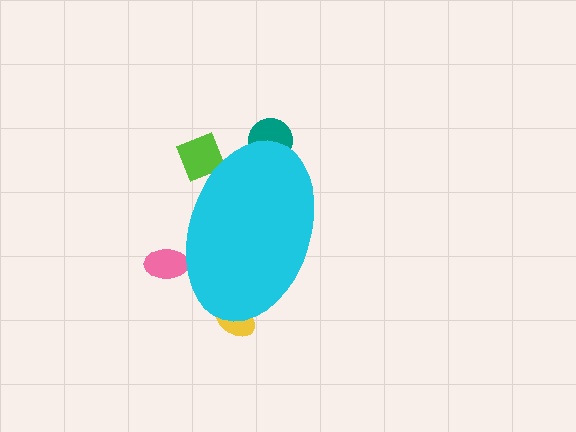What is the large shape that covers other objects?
A cyan ellipse.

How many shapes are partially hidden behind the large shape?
4 shapes are partially hidden.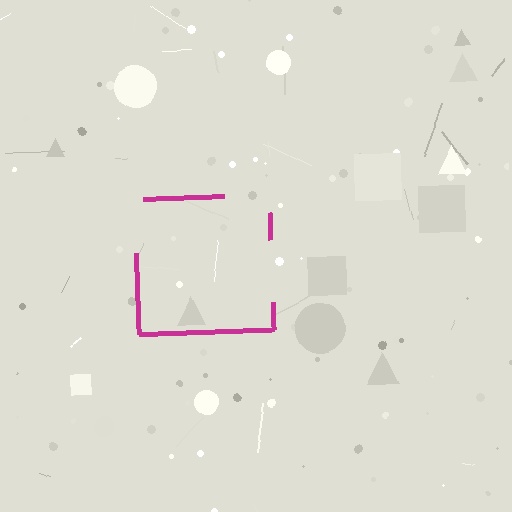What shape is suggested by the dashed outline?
The dashed outline suggests a square.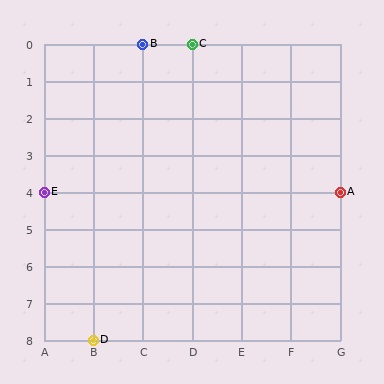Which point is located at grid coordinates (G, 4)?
Point A is at (G, 4).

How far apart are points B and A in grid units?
Points B and A are 4 columns and 4 rows apart (about 5.7 grid units diagonally).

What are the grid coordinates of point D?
Point D is at grid coordinates (B, 8).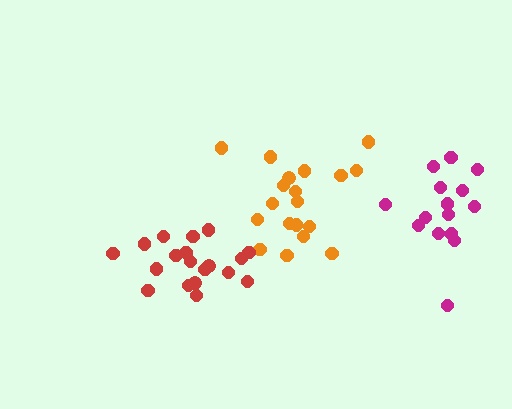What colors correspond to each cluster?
The clusters are colored: orange, red, magenta.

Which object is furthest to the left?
The red cluster is leftmost.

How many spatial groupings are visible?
There are 3 spatial groupings.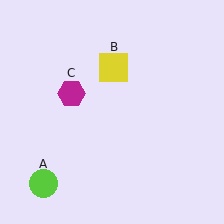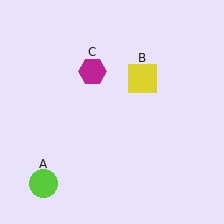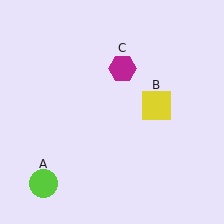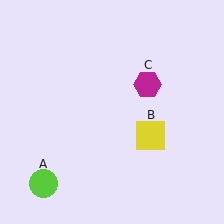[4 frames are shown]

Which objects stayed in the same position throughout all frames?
Lime circle (object A) remained stationary.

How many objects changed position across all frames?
2 objects changed position: yellow square (object B), magenta hexagon (object C).